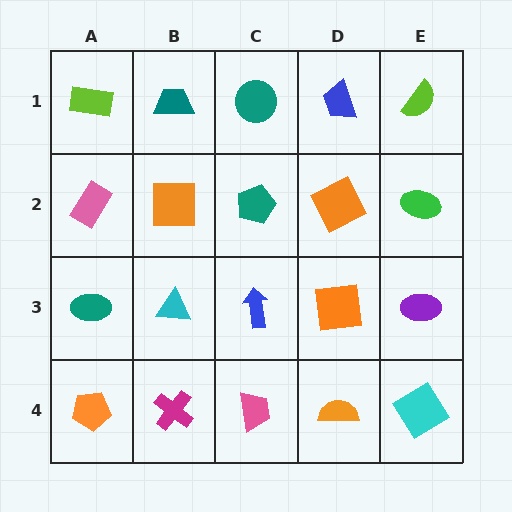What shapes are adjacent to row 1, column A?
A pink rectangle (row 2, column A), a teal trapezoid (row 1, column B).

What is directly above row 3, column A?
A pink rectangle.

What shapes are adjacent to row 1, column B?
An orange square (row 2, column B), a lime rectangle (row 1, column A), a teal circle (row 1, column C).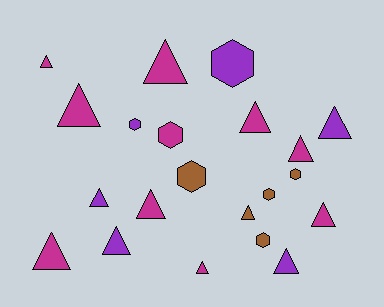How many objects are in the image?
There are 21 objects.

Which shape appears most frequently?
Triangle, with 14 objects.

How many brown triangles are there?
There is 1 brown triangle.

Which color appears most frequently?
Magenta, with 10 objects.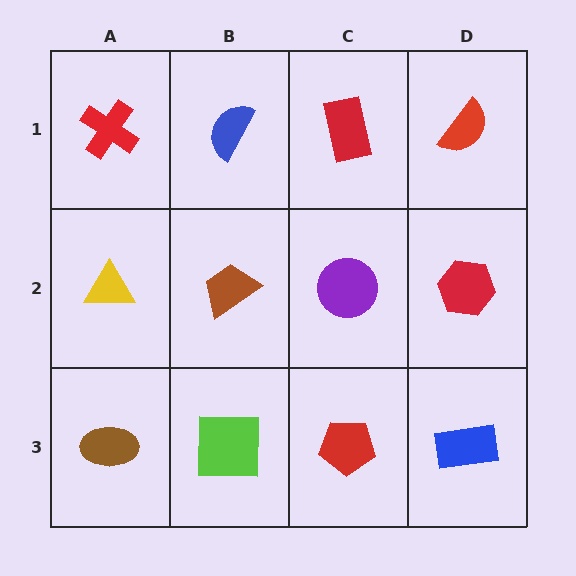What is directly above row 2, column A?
A red cross.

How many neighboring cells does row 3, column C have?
3.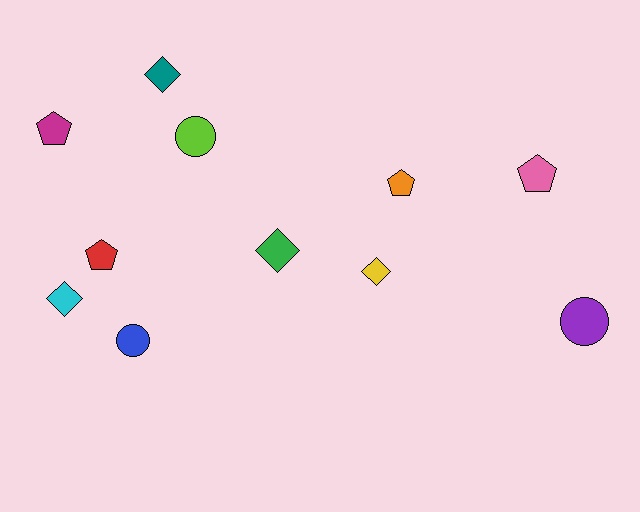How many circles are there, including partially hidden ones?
There are 3 circles.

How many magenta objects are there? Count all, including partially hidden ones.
There is 1 magenta object.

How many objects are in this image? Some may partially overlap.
There are 11 objects.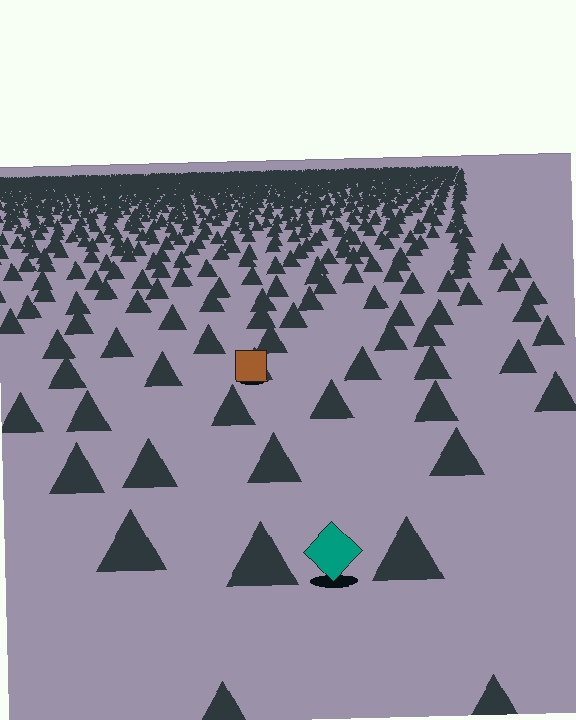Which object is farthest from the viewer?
The brown square is farthest from the viewer. It appears smaller and the ground texture around it is denser.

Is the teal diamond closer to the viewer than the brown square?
Yes. The teal diamond is closer — you can tell from the texture gradient: the ground texture is coarser near it.